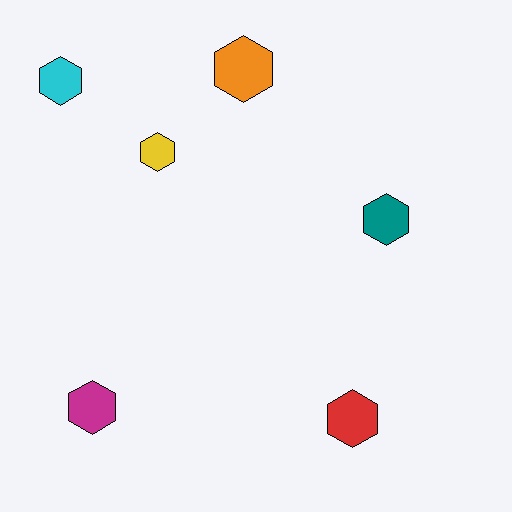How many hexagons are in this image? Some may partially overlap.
There are 6 hexagons.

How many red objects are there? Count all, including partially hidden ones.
There is 1 red object.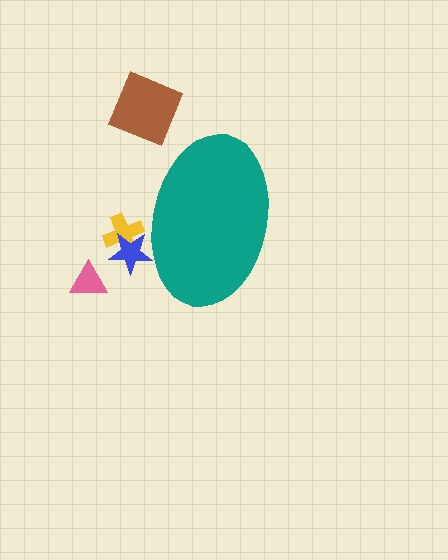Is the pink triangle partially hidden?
No, the pink triangle is fully visible.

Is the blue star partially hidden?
Yes, the blue star is partially hidden behind the teal ellipse.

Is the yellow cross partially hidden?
Yes, the yellow cross is partially hidden behind the teal ellipse.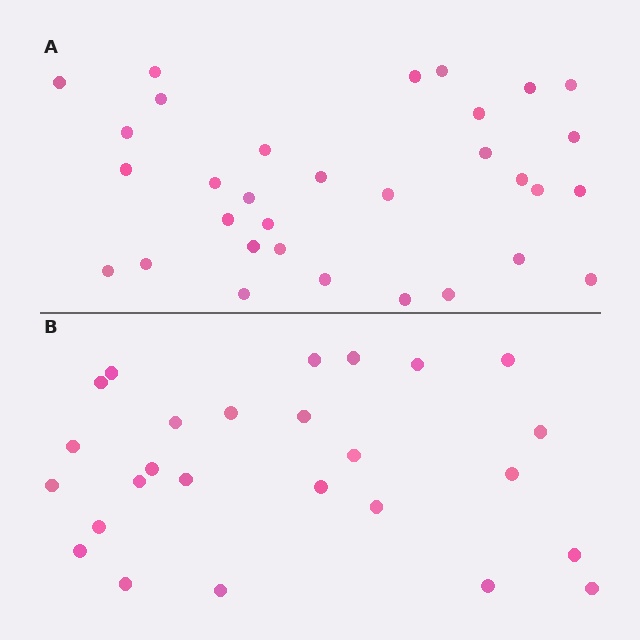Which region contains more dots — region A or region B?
Region A (the top region) has more dots.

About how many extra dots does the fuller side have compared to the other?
Region A has about 6 more dots than region B.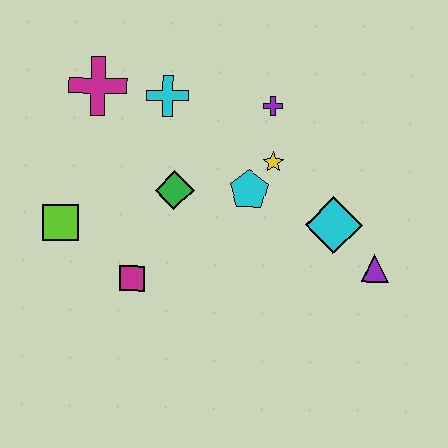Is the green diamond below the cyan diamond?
No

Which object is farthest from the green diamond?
The purple triangle is farthest from the green diamond.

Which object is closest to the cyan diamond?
The purple triangle is closest to the cyan diamond.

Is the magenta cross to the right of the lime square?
Yes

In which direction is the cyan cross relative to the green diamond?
The cyan cross is above the green diamond.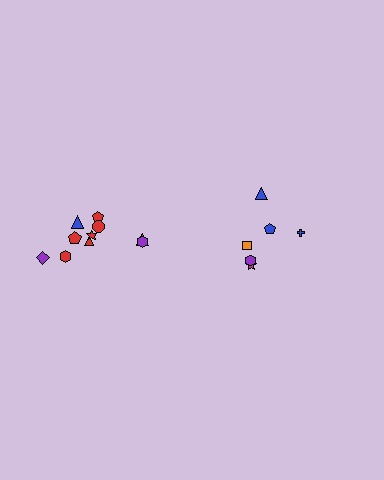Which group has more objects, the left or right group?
The left group.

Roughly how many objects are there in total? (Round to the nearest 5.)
Roughly 15 objects in total.